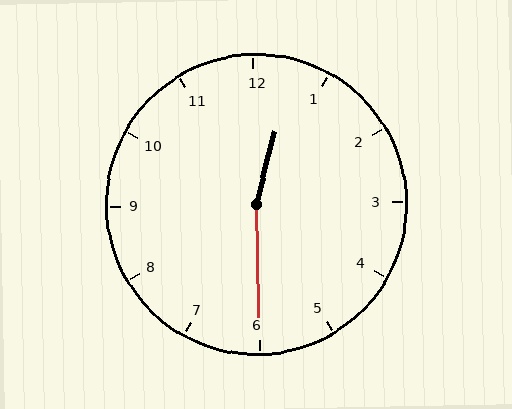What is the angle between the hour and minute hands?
Approximately 165 degrees.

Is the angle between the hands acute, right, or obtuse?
It is obtuse.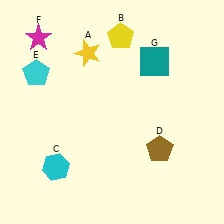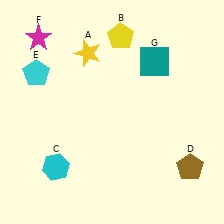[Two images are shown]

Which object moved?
The brown pentagon (D) moved right.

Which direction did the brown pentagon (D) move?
The brown pentagon (D) moved right.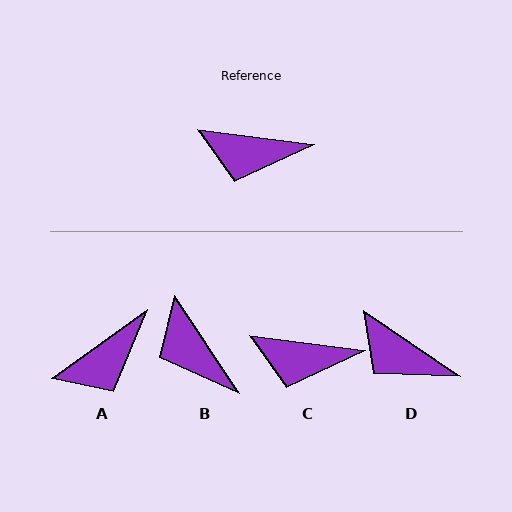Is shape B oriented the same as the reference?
No, it is off by about 49 degrees.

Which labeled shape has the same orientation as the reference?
C.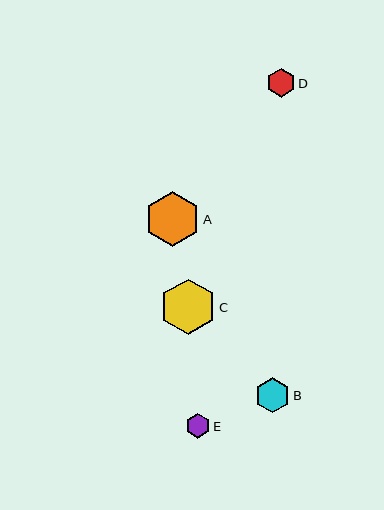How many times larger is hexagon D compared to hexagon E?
Hexagon D is approximately 1.1 times the size of hexagon E.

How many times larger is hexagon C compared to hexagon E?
Hexagon C is approximately 2.2 times the size of hexagon E.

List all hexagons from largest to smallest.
From largest to smallest: C, A, B, D, E.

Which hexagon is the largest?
Hexagon C is the largest with a size of approximately 56 pixels.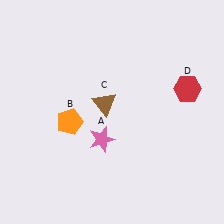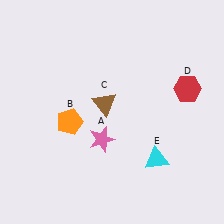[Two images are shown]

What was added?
A cyan triangle (E) was added in Image 2.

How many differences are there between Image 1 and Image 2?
There is 1 difference between the two images.